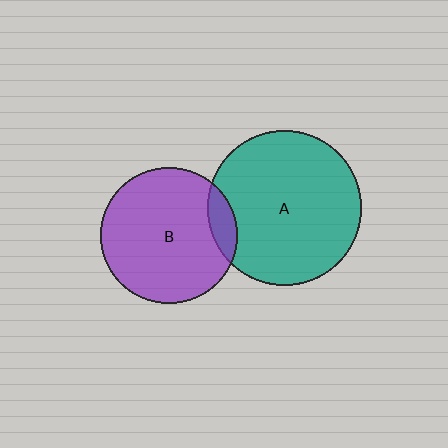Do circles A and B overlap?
Yes.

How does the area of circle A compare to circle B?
Approximately 1.3 times.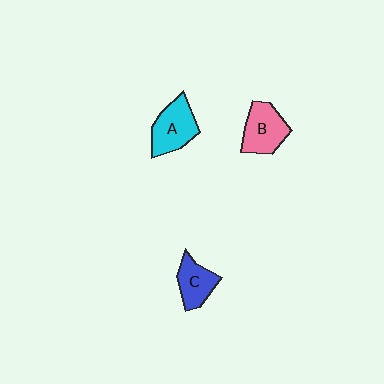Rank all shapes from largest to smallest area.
From largest to smallest: A (cyan), B (pink), C (blue).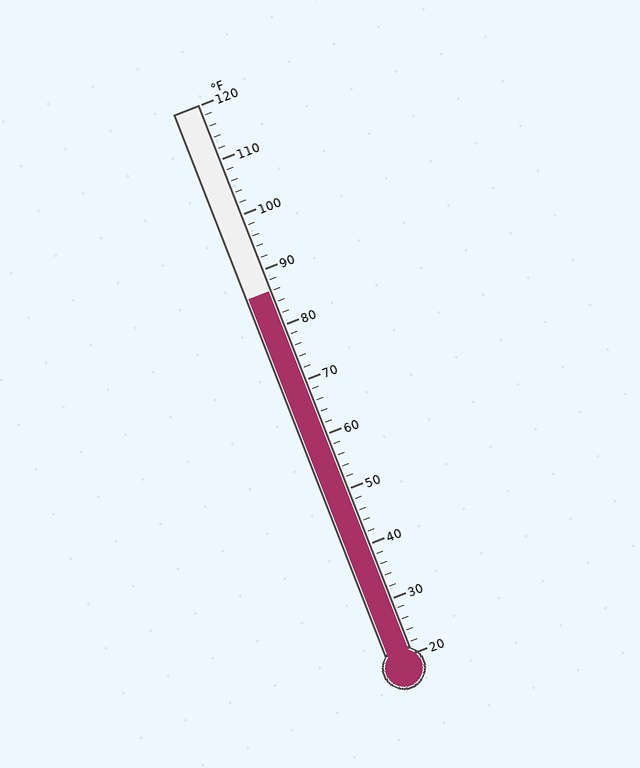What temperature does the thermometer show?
The thermometer shows approximately 86°F.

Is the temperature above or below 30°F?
The temperature is above 30°F.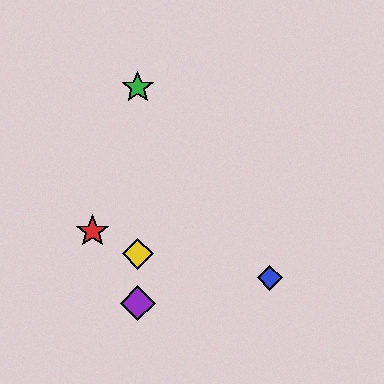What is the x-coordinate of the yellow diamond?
The yellow diamond is at x≈138.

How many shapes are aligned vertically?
3 shapes (the green star, the yellow diamond, the purple diamond) are aligned vertically.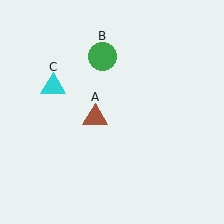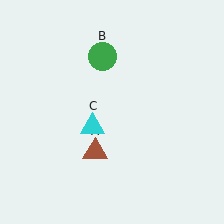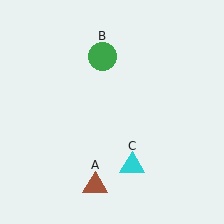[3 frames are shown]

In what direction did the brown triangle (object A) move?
The brown triangle (object A) moved down.